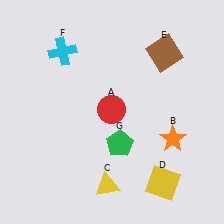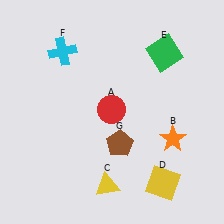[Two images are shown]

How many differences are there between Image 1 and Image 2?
There are 2 differences between the two images.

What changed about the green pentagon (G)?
In Image 1, G is green. In Image 2, it changed to brown.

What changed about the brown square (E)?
In Image 1, E is brown. In Image 2, it changed to green.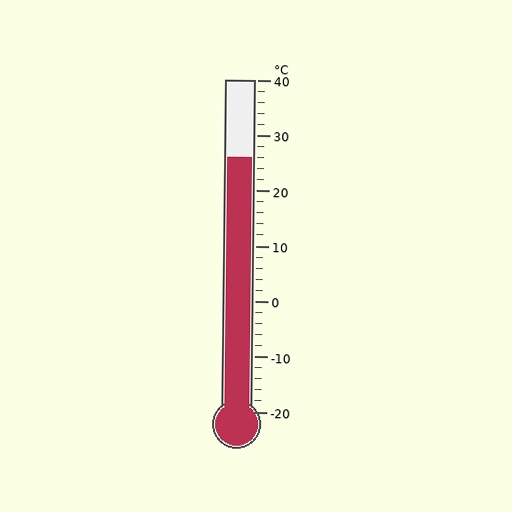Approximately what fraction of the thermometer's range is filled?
The thermometer is filled to approximately 75% of its range.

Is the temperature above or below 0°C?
The temperature is above 0°C.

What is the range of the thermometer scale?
The thermometer scale ranges from -20°C to 40°C.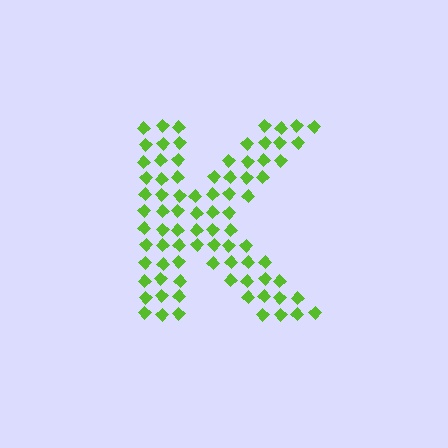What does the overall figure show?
The overall figure shows the letter K.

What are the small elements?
The small elements are diamonds.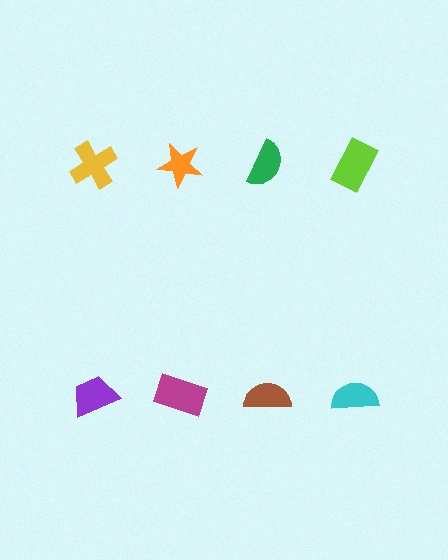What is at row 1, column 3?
A green semicircle.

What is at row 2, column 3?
A brown semicircle.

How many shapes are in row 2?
4 shapes.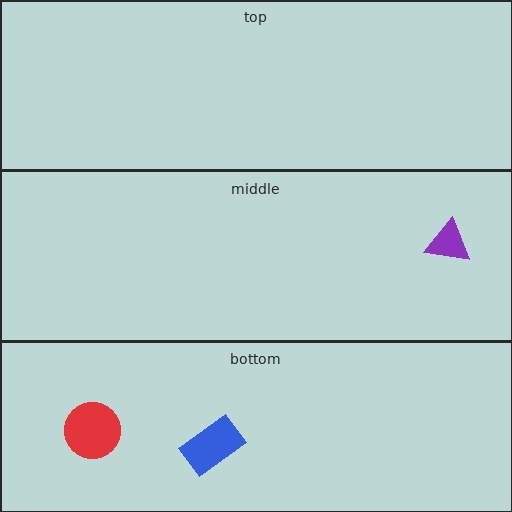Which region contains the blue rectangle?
The bottom region.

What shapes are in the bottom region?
The red circle, the blue rectangle.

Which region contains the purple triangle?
The middle region.